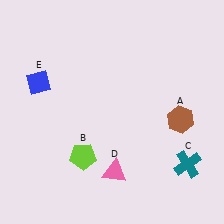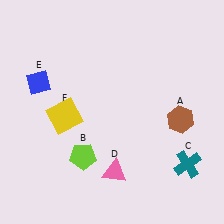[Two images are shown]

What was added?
A yellow square (F) was added in Image 2.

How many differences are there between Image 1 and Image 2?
There is 1 difference between the two images.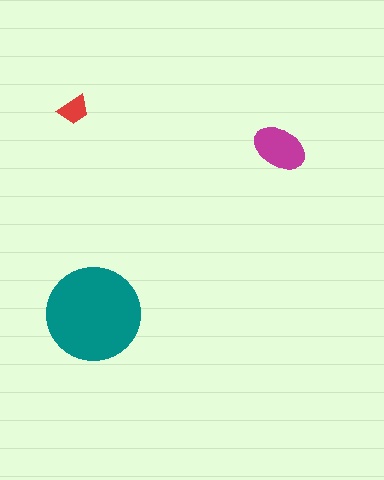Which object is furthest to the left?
The red trapezoid is leftmost.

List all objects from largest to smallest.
The teal circle, the magenta ellipse, the red trapezoid.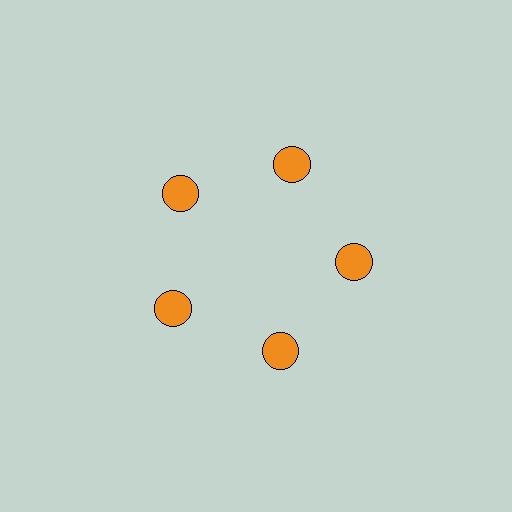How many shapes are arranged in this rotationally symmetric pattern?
There are 5 shapes, arranged in 5 groups of 1.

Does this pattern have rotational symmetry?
Yes, this pattern has 5-fold rotational symmetry. It looks the same after rotating 72 degrees around the center.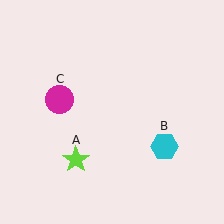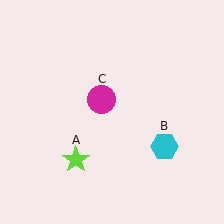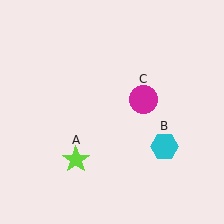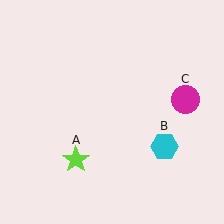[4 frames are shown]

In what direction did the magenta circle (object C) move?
The magenta circle (object C) moved right.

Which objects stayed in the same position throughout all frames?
Lime star (object A) and cyan hexagon (object B) remained stationary.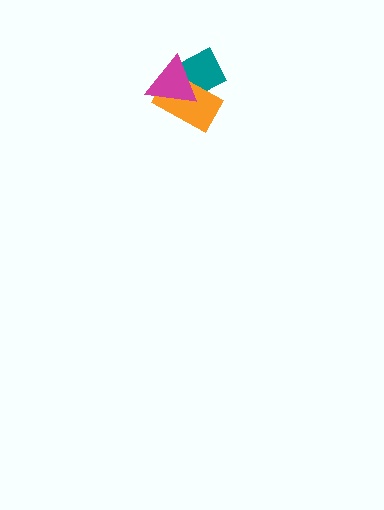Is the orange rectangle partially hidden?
Yes, it is partially covered by another shape.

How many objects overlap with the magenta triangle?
2 objects overlap with the magenta triangle.